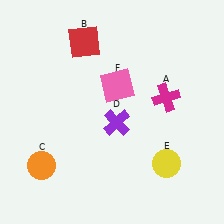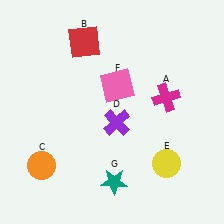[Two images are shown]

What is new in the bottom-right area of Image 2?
A teal star (G) was added in the bottom-right area of Image 2.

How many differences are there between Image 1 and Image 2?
There is 1 difference between the two images.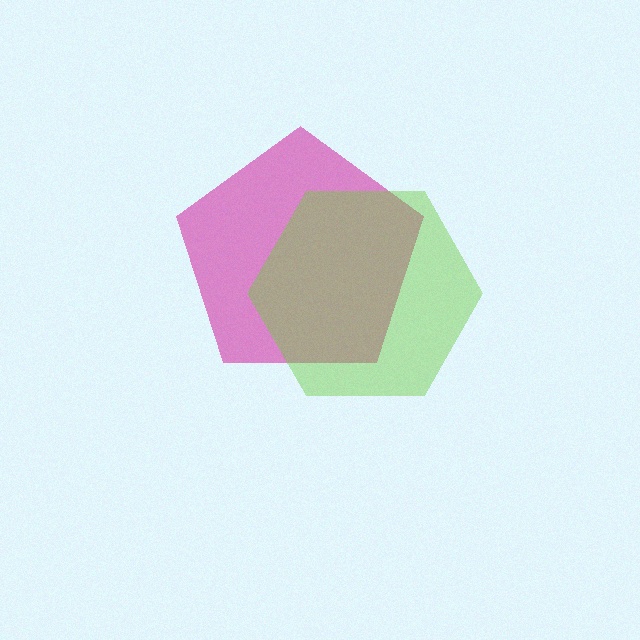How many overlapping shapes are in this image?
There are 2 overlapping shapes in the image.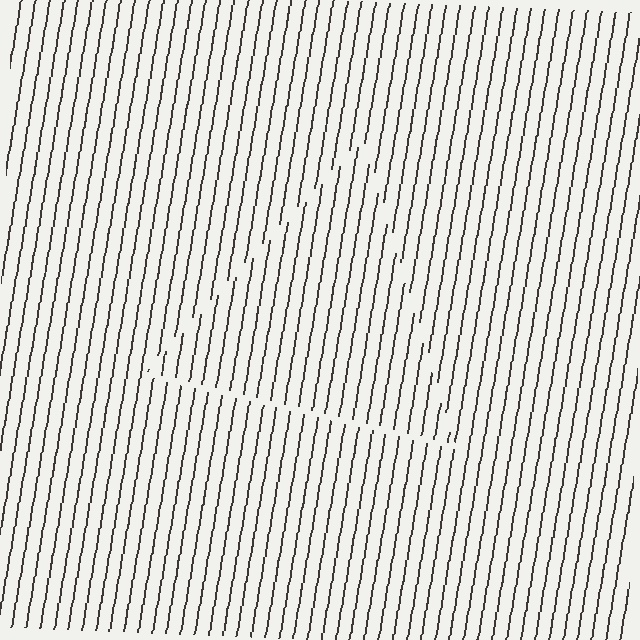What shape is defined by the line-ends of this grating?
An illusory triangle. The interior of the shape contains the same grating, shifted by half a period — the contour is defined by the phase discontinuity where line-ends from the inner and outer gratings abut.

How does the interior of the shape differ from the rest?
The interior of the shape contains the same grating, shifted by half a period — the contour is defined by the phase discontinuity where line-ends from the inner and outer gratings abut.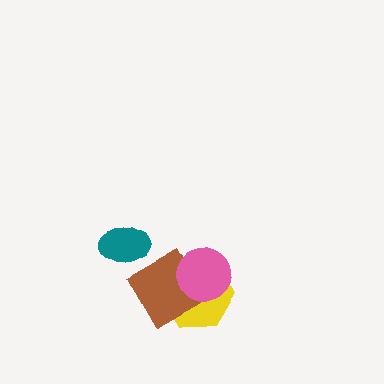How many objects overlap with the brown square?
2 objects overlap with the brown square.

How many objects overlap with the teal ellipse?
0 objects overlap with the teal ellipse.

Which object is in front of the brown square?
The pink circle is in front of the brown square.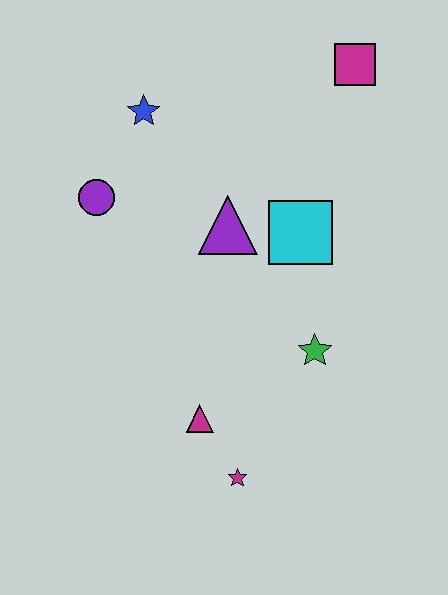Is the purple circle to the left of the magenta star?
Yes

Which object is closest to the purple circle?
The blue star is closest to the purple circle.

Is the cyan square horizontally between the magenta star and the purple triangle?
No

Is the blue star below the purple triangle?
No